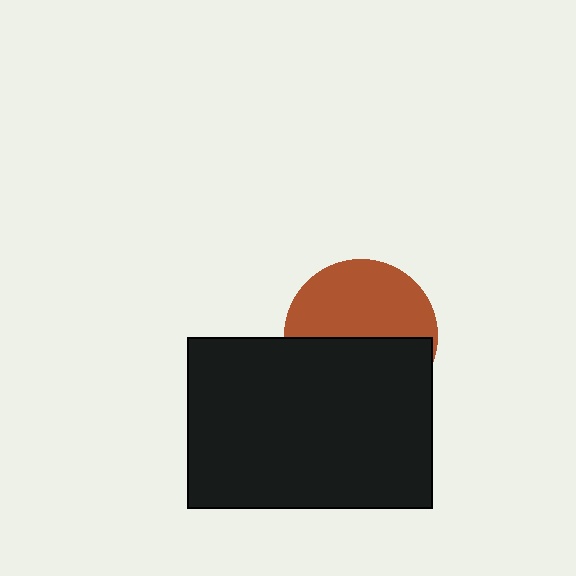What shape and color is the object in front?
The object in front is a black rectangle.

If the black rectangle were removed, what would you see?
You would see the complete brown circle.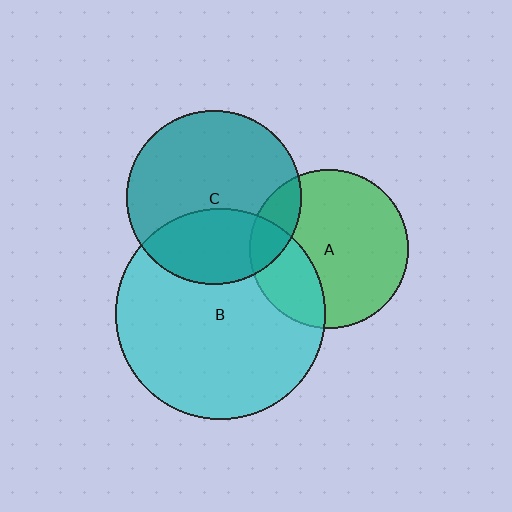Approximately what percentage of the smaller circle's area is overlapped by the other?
Approximately 35%.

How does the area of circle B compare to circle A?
Approximately 1.8 times.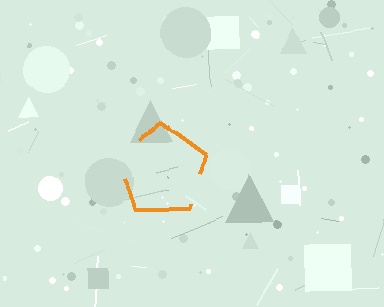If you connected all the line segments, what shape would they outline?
They would outline a pentagon.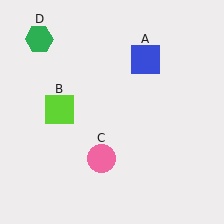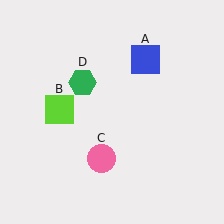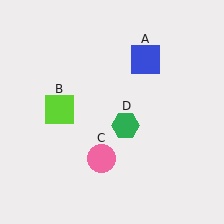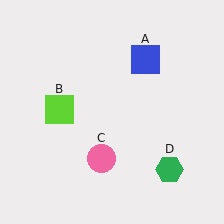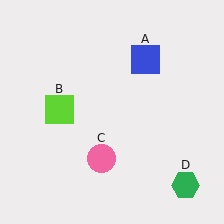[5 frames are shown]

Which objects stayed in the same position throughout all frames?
Blue square (object A) and lime square (object B) and pink circle (object C) remained stationary.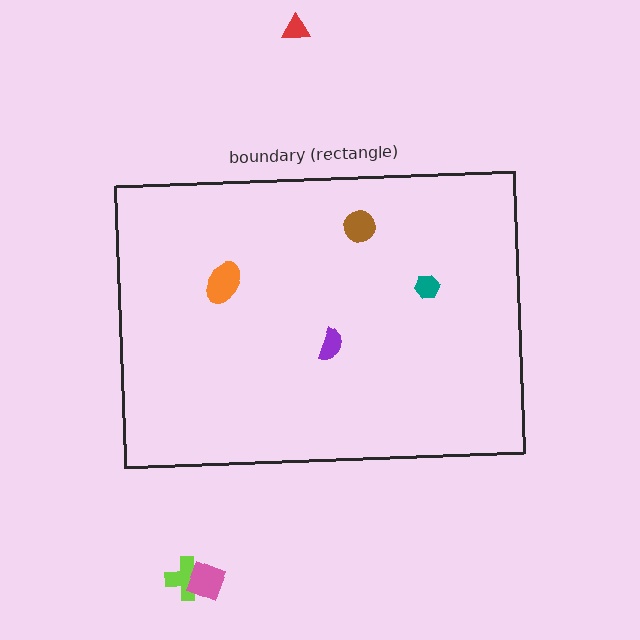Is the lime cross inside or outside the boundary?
Outside.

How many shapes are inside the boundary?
4 inside, 3 outside.